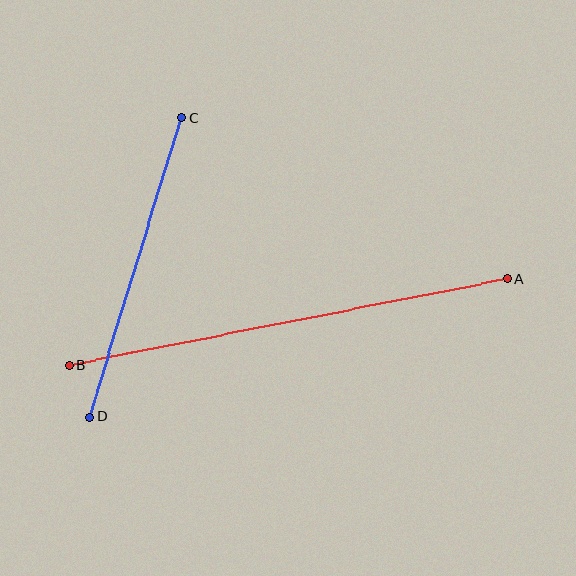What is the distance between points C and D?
The distance is approximately 313 pixels.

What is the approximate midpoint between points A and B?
The midpoint is at approximately (288, 322) pixels.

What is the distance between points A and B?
The distance is approximately 447 pixels.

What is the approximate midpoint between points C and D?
The midpoint is at approximately (136, 267) pixels.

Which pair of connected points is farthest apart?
Points A and B are farthest apart.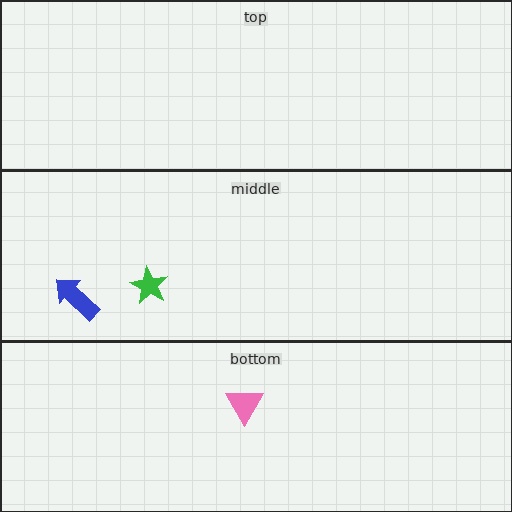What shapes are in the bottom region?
The pink triangle.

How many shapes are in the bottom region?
1.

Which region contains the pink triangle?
The bottom region.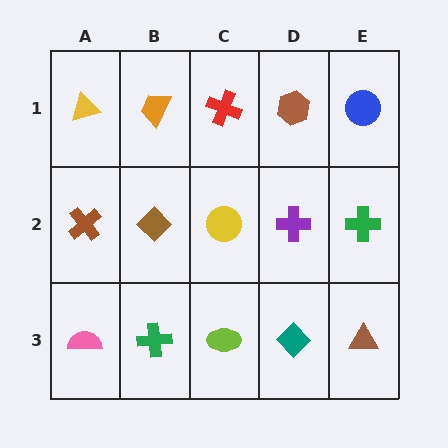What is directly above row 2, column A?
A yellow triangle.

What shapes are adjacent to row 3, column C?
A yellow circle (row 2, column C), a green cross (row 3, column B), a teal diamond (row 3, column D).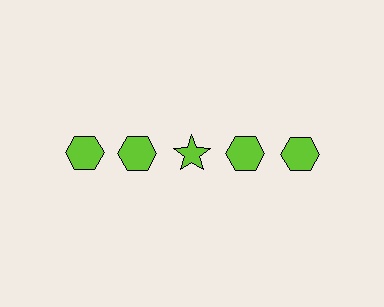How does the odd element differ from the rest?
It has a different shape: star instead of hexagon.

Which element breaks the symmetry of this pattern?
The lime star in the top row, center column breaks the symmetry. All other shapes are lime hexagons.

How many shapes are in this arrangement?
There are 5 shapes arranged in a grid pattern.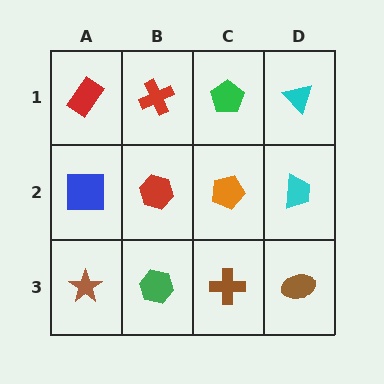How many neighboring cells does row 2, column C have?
4.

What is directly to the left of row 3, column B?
A brown star.